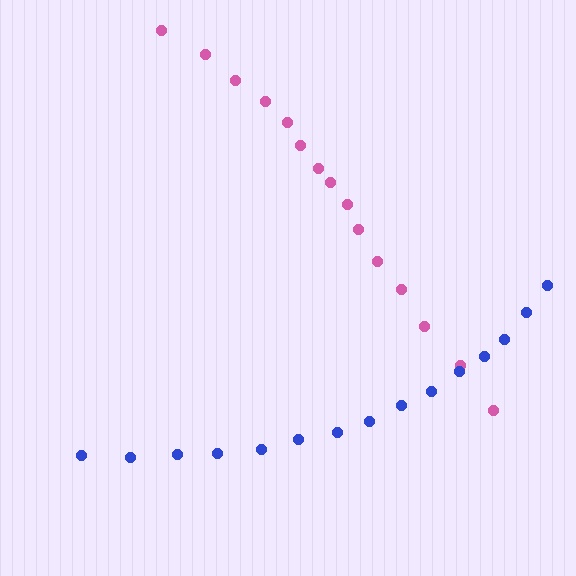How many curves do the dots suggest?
There are 2 distinct paths.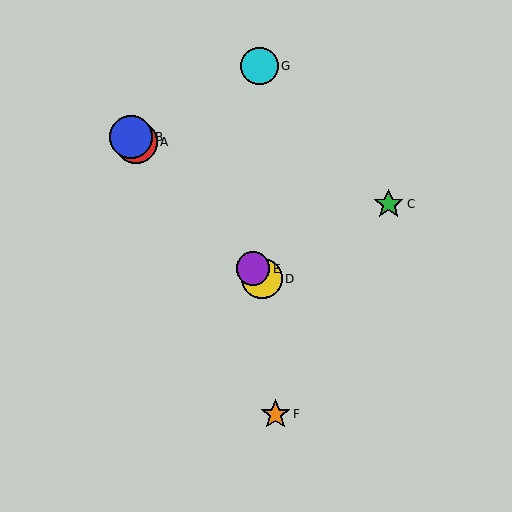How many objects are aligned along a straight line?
4 objects (A, B, D, E) are aligned along a straight line.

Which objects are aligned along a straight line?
Objects A, B, D, E are aligned along a straight line.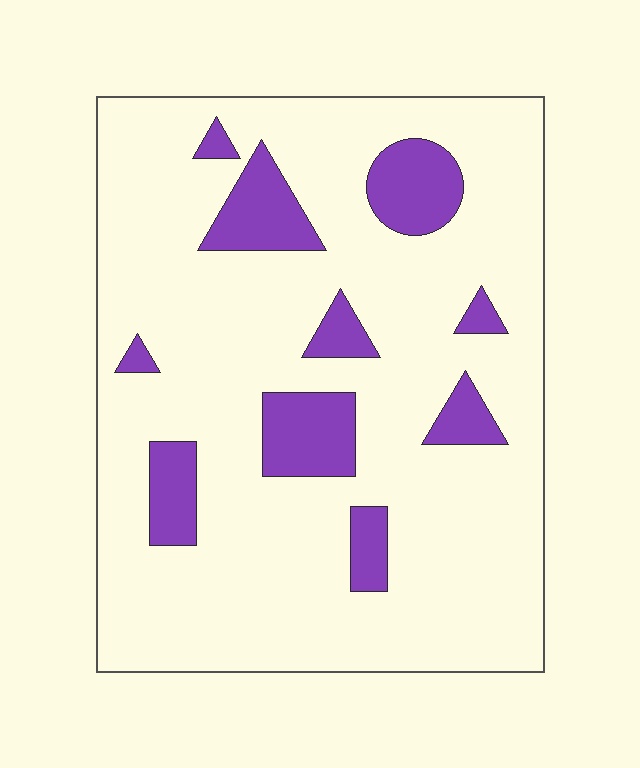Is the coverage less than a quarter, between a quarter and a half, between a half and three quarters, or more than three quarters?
Less than a quarter.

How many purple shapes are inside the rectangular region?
10.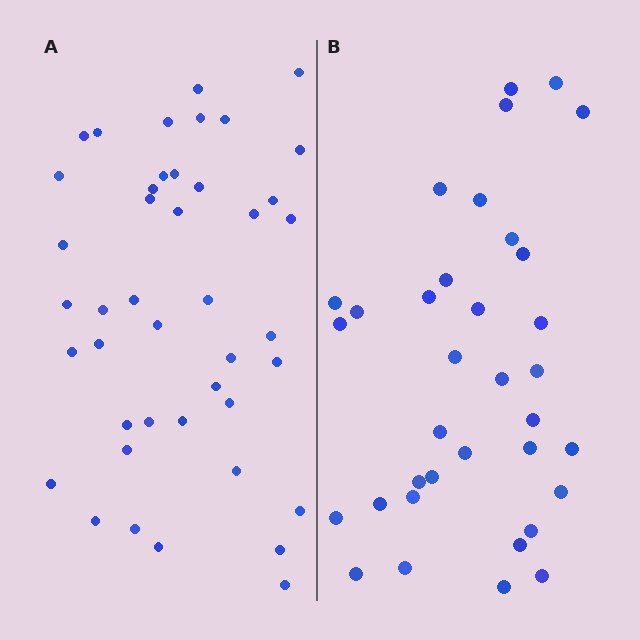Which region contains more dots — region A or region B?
Region A (the left region) has more dots.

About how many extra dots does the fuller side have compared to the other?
Region A has roughly 8 or so more dots than region B.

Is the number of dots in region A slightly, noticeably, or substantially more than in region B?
Region A has only slightly more — the two regions are fairly close. The ratio is roughly 1.2 to 1.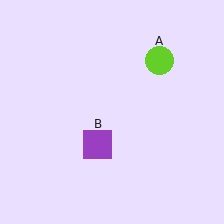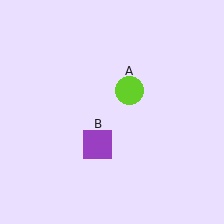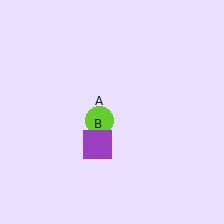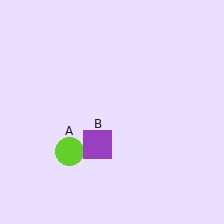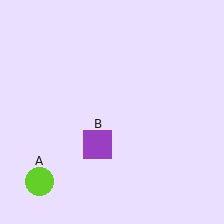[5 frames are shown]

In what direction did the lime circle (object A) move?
The lime circle (object A) moved down and to the left.